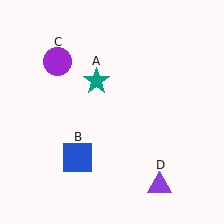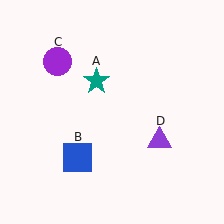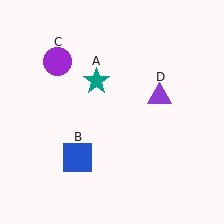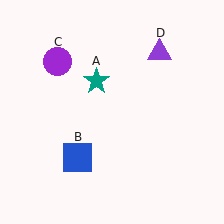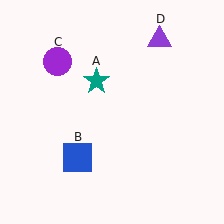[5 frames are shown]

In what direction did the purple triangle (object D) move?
The purple triangle (object D) moved up.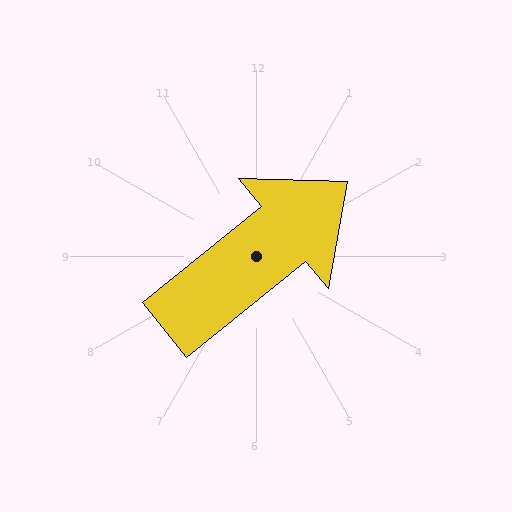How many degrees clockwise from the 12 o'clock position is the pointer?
Approximately 51 degrees.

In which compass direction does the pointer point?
Northeast.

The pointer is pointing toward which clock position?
Roughly 2 o'clock.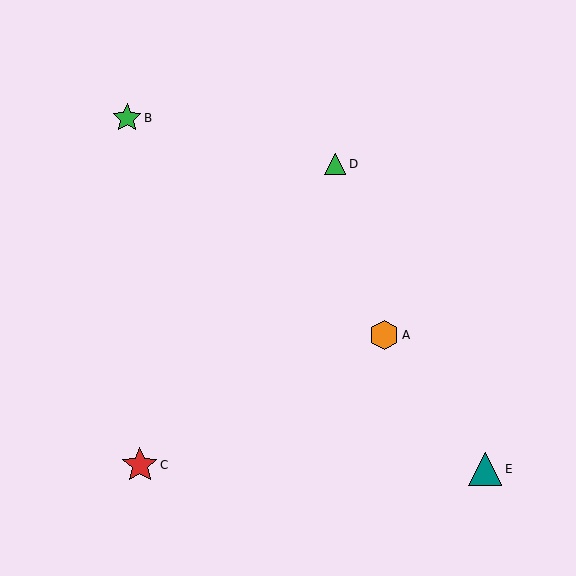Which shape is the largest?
The red star (labeled C) is the largest.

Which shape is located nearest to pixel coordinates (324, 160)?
The green triangle (labeled D) at (335, 164) is nearest to that location.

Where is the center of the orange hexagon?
The center of the orange hexagon is at (384, 335).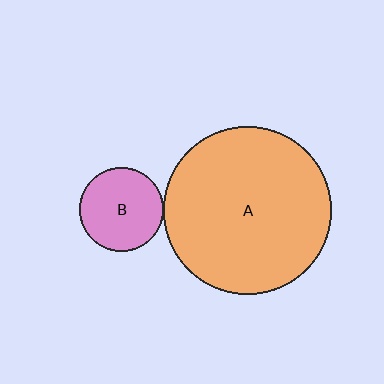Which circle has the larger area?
Circle A (orange).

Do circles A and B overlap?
Yes.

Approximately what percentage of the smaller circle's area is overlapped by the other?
Approximately 5%.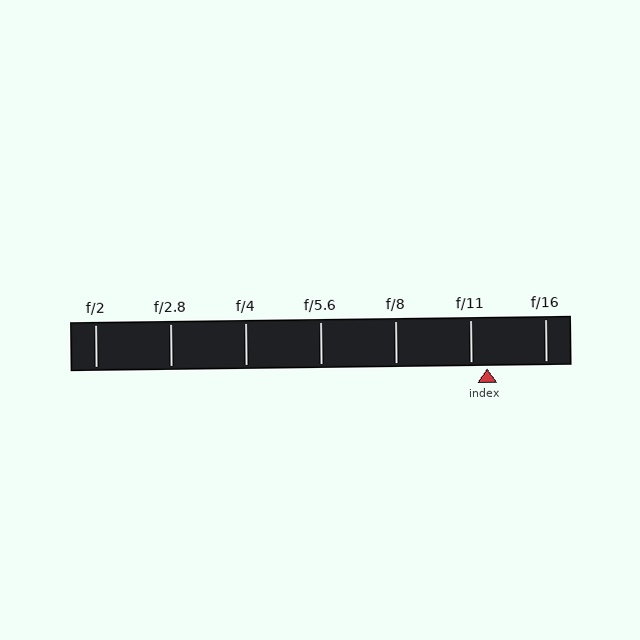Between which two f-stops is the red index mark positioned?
The index mark is between f/11 and f/16.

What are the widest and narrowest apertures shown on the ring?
The widest aperture shown is f/2 and the narrowest is f/16.